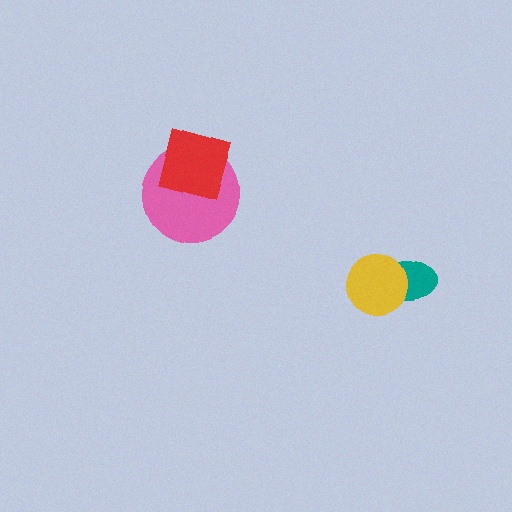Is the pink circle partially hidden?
Yes, it is partially covered by another shape.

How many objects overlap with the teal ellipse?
1 object overlaps with the teal ellipse.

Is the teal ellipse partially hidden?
Yes, it is partially covered by another shape.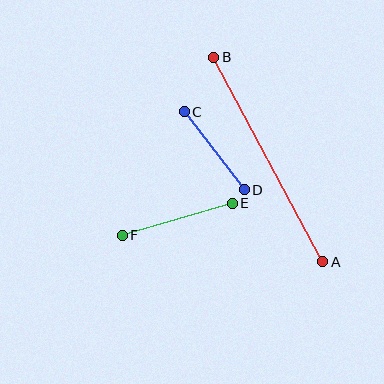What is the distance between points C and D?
The distance is approximately 99 pixels.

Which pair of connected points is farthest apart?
Points A and B are farthest apart.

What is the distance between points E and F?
The distance is approximately 115 pixels.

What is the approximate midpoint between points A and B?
The midpoint is at approximately (268, 159) pixels.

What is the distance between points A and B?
The distance is approximately 232 pixels.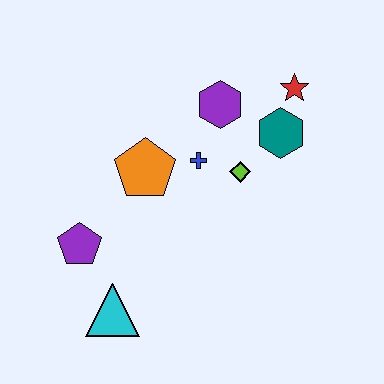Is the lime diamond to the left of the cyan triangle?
No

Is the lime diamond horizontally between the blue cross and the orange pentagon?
No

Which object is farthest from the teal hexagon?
The cyan triangle is farthest from the teal hexagon.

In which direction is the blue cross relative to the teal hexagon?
The blue cross is to the left of the teal hexagon.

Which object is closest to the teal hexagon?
The red star is closest to the teal hexagon.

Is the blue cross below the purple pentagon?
No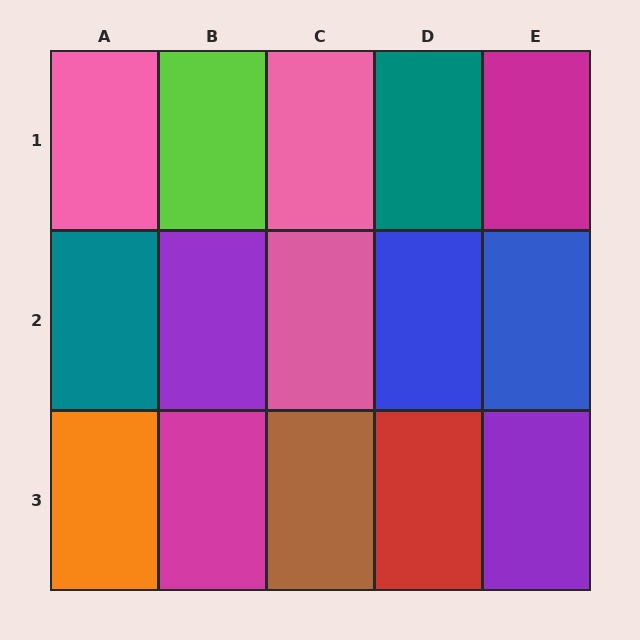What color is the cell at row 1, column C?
Pink.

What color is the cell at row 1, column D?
Teal.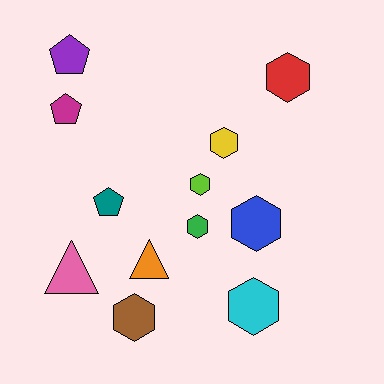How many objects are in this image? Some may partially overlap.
There are 12 objects.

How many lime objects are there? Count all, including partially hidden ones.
There is 1 lime object.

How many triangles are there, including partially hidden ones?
There are 2 triangles.